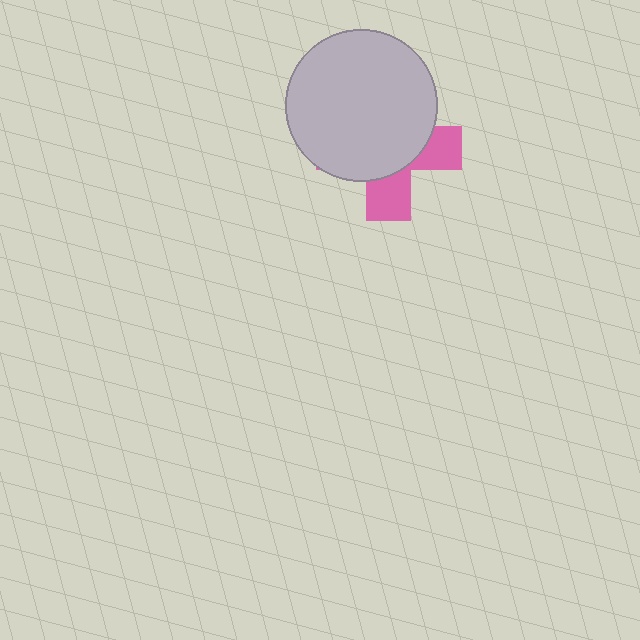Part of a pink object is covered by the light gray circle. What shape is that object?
It is a cross.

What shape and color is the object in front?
The object in front is a light gray circle.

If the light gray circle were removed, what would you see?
You would see the complete pink cross.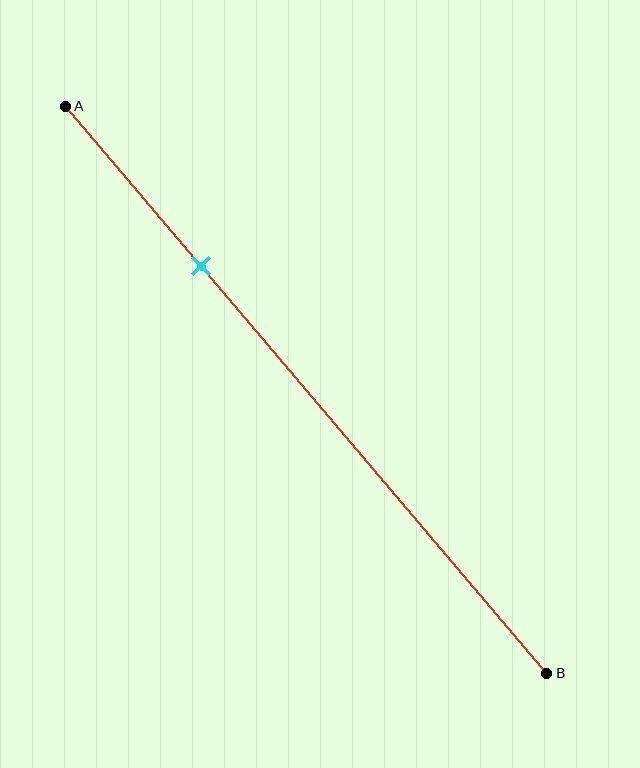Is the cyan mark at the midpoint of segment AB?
No, the mark is at about 30% from A, not at the 50% midpoint.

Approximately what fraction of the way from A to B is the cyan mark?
The cyan mark is approximately 30% of the way from A to B.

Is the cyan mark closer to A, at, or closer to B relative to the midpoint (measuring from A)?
The cyan mark is closer to point A than the midpoint of segment AB.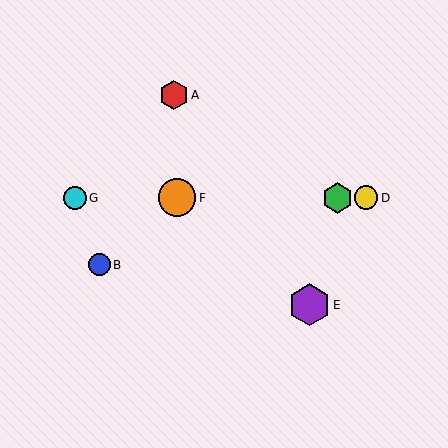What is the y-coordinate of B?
Object B is at y≈265.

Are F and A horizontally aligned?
No, F is at y≈198 and A is at y≈95.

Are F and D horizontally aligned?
Yes, both are at y≈198.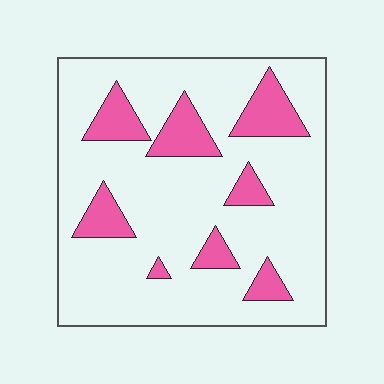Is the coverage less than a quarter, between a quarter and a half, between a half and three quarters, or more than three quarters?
Less than a quarter.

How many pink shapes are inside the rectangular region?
8.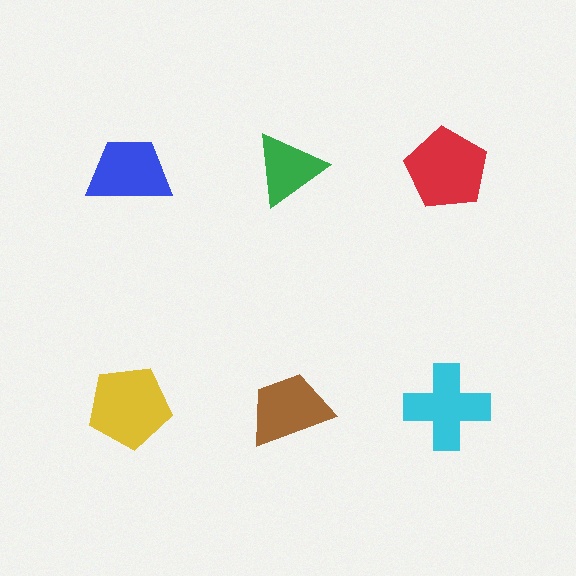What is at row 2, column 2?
A brown trapezoid.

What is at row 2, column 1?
A yellow pentagon.